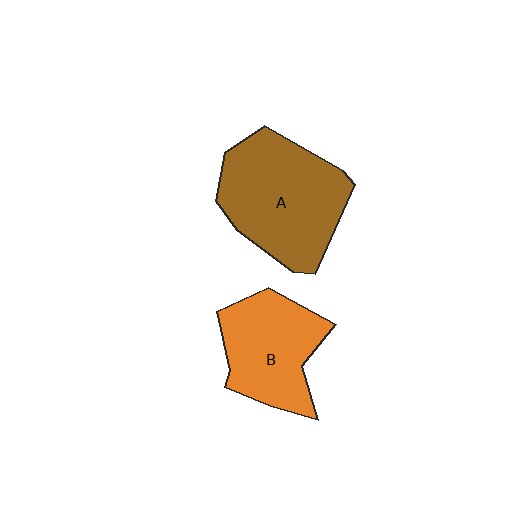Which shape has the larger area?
Shape A (brown).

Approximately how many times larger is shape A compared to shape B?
Approximately 1.3 times.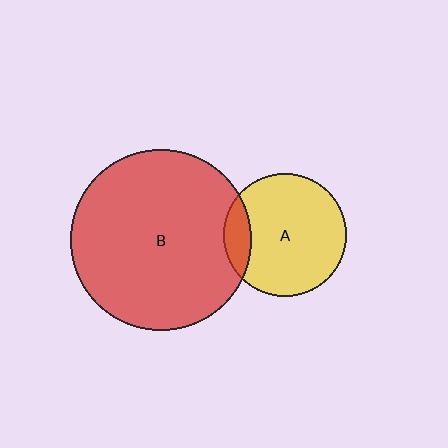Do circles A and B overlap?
Yes.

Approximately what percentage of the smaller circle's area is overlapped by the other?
Approximately 15%.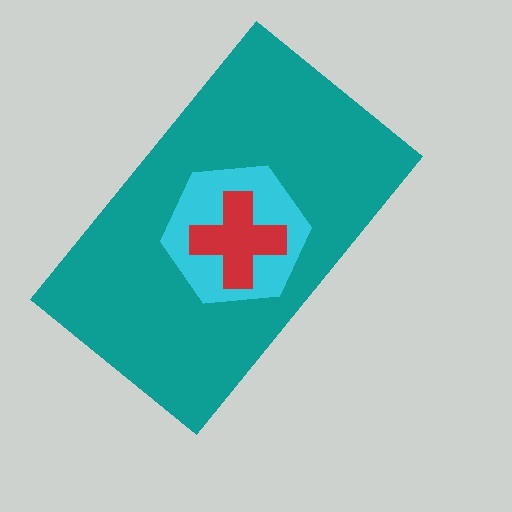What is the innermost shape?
The red cross.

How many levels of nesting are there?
3.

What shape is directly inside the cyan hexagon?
The red cross.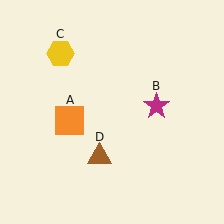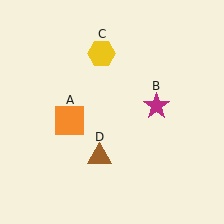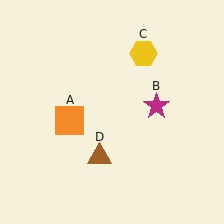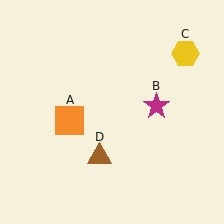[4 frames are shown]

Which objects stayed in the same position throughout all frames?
Orange square (object A) and magenta star (object B) and brown triangle (object D) remained stationary.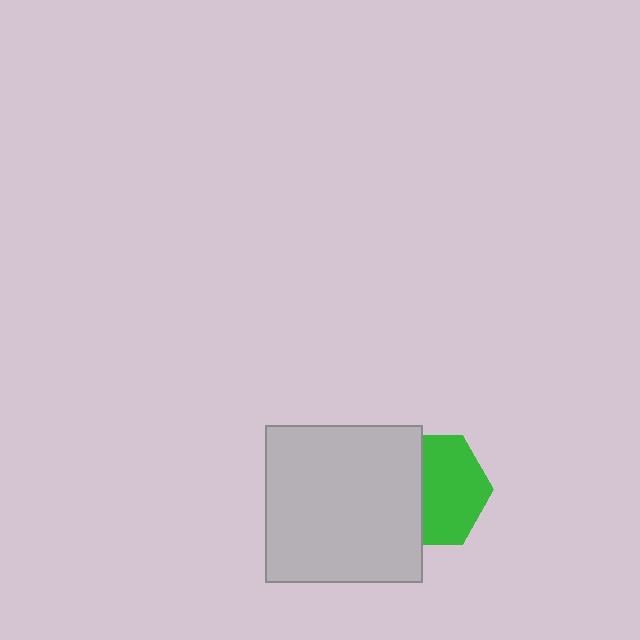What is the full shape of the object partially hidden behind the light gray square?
The partially hidden object is a green hexagon.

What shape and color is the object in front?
The object in front is a light gray square.